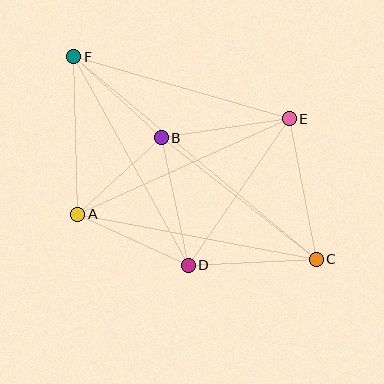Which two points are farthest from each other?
Points C and F are farthest from each other.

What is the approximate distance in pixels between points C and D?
The distance between C and D is approximately 128 pixels.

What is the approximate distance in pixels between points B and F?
The distance between B and F is approximately 119 pixels.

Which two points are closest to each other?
Points A and B are closest to each other.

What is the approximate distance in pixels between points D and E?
The distance between D and E is approximately 178 pixels.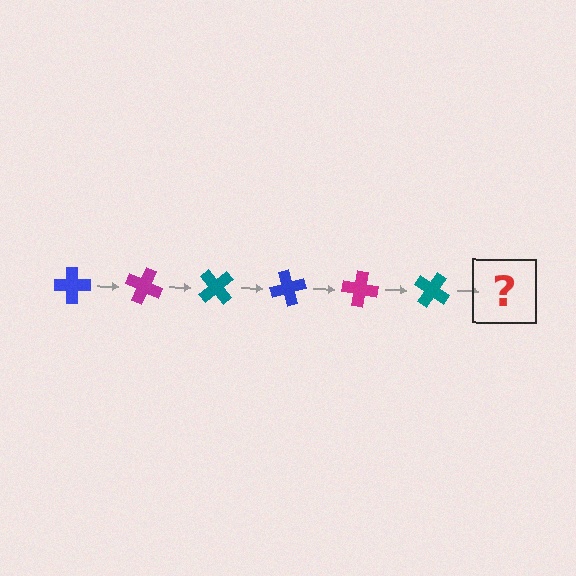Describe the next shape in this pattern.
It should be a blue cross, rotated 150 degrees from the start.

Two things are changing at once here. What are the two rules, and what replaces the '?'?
The two rules are that it rotates 25 degrees each step and the color cycles through blue, magenta, and teal. The '?' should be a blue cross, rotated 150 degrees from the start.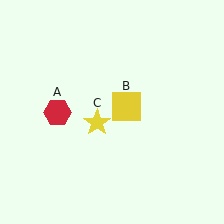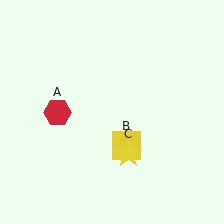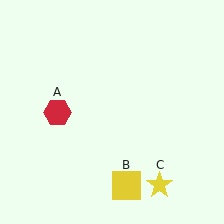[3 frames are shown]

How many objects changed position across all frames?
2 objects changed position: yellow square (object B), yellow star (object C).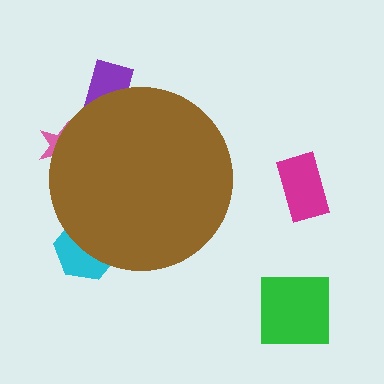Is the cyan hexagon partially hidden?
Yes, the cyan hexagon is partially hidden behind the brown circle.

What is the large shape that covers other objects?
A brown circle.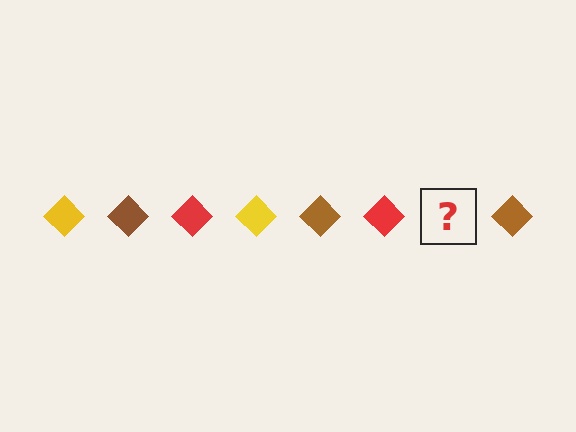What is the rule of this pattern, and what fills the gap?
The rule is that the pattern cycles through yellow, brown, red diamonds. The gap should be filled with a yellow diamond.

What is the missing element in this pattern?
The missing element is a yellow diamond.